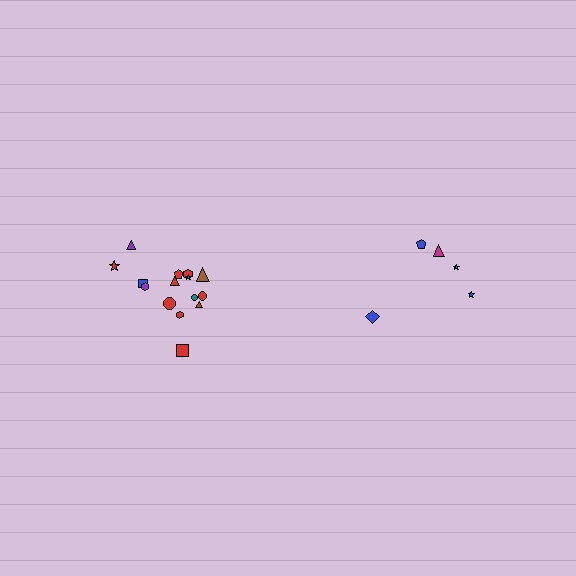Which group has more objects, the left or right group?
The left group.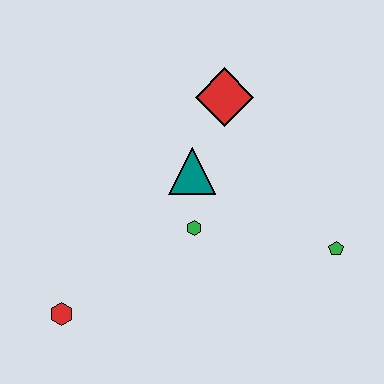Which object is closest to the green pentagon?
The green hexagon is closest to the green pentagon.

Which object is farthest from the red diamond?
The red hexagon is farthest from the red diamond.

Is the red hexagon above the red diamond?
No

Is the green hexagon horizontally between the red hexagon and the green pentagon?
Yes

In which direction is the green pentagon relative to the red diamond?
The green pentagon is below the red diamond.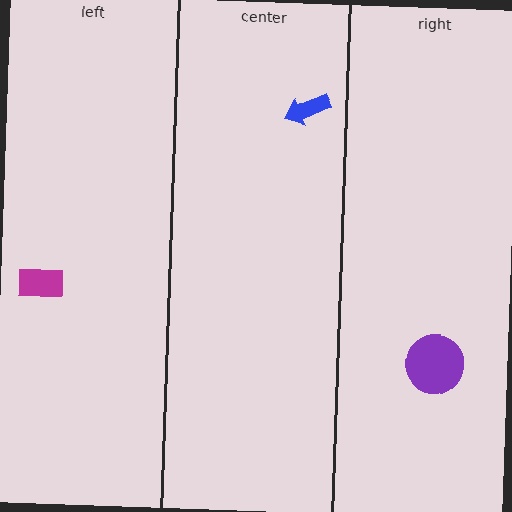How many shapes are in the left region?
1.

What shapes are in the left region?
The magenta rectangle.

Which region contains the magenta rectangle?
The left region.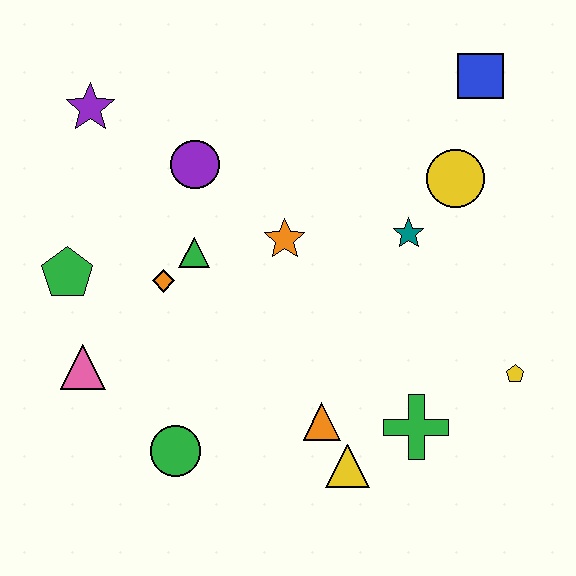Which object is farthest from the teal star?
The pink triangle is farthest from the teal star.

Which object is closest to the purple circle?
The green triangle is closest to the purple circle.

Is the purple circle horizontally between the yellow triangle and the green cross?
No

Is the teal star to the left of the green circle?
No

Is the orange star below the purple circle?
Yes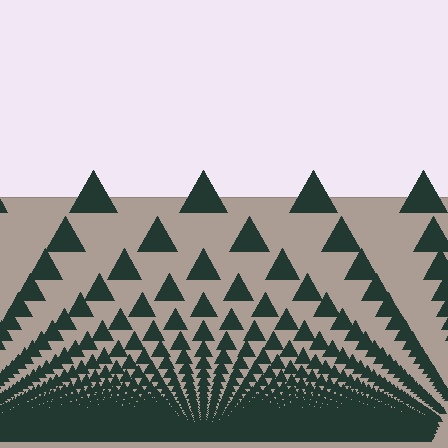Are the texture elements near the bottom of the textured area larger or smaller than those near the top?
Smaller. The gradient is inverted — elements near the bottom are smaller and denser.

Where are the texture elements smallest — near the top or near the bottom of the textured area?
Near the bottom.